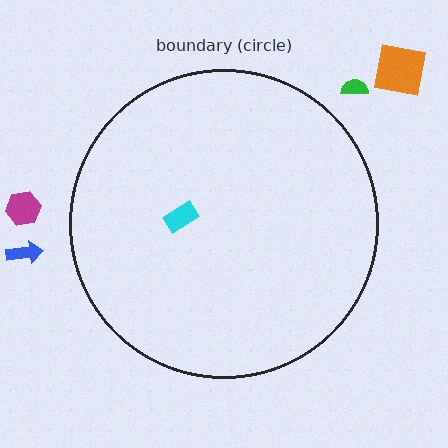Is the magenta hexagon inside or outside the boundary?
Outside.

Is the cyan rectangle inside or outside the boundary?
Inside.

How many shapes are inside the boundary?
1 inside, 4 outside.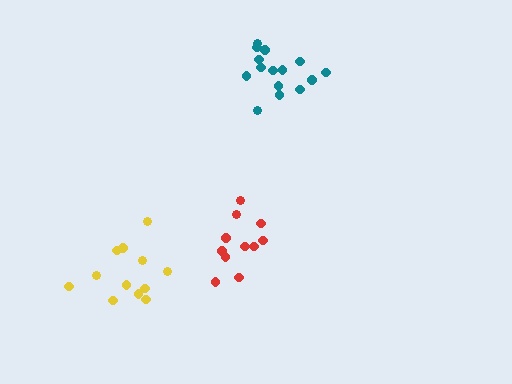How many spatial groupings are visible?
There are 3 spatial groupings.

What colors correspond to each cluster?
The clusters are colored: yellow, teal, red.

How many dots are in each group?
Group 1: 12 dots, Group 2: 15 dots, Group 3: 11 dots (38 total).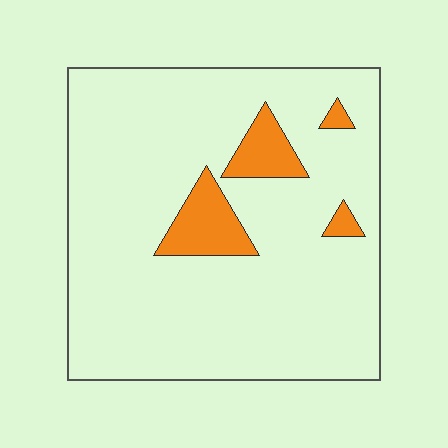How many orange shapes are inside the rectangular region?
4.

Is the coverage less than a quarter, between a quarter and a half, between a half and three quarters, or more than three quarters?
Less than a quarter.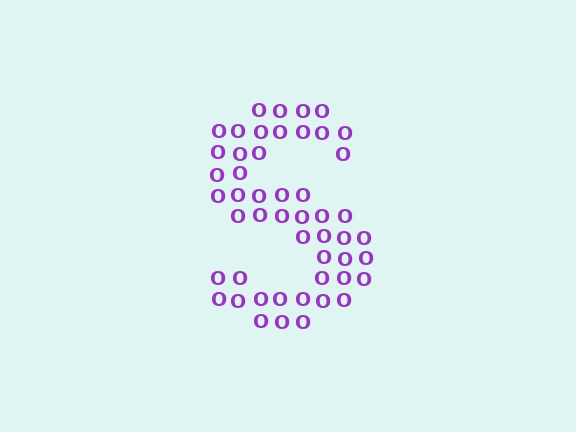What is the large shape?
The large shape is the letter S.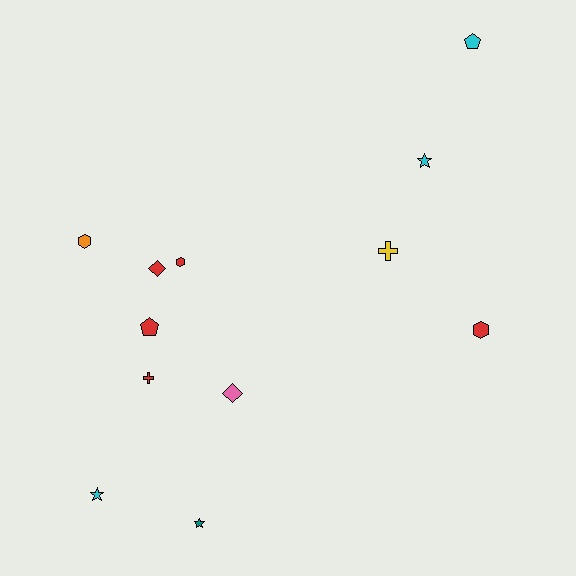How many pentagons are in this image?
There are 2 pentagons.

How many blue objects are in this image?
There are no blue objects.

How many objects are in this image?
There are 12 objects.